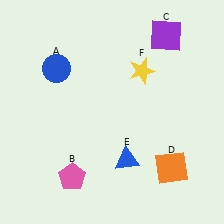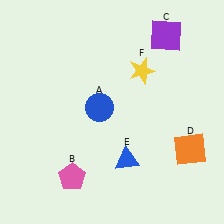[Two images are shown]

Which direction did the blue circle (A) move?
The blue circle (A) moved right.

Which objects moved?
The objects that moved are: the blue circle (A), the orange square (D).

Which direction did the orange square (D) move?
The orange square (D) moved right.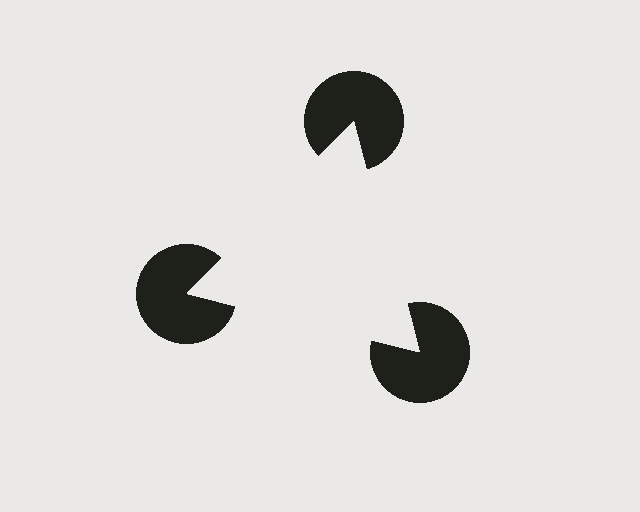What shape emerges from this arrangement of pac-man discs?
An illusory triangle — its edges are inferred from the aligned wedge cuts in the pac-man discs, not physically drawn.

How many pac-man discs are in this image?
There are 3 — one at each vertex of the illusory triangle.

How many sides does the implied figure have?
3 sides.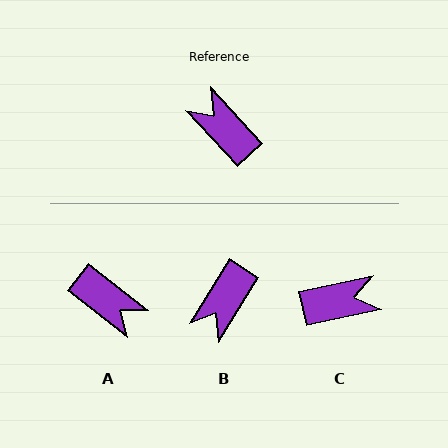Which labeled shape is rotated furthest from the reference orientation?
A, about 171 degrees away.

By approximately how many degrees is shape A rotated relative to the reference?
Approximately 171 degrees clockwise.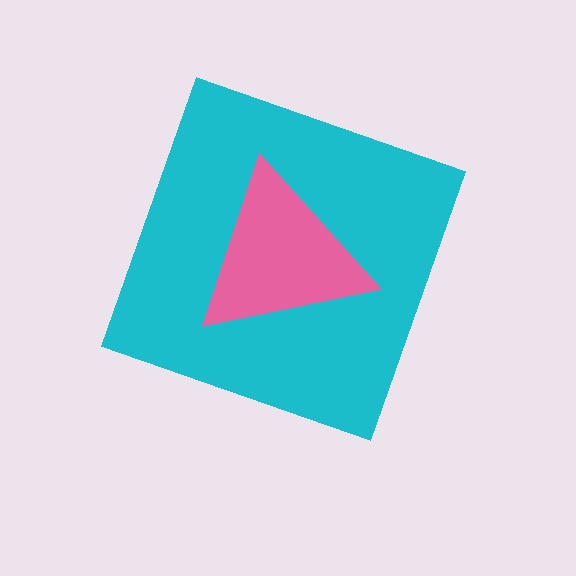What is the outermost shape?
The cyan diamond.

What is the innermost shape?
The pink triangle.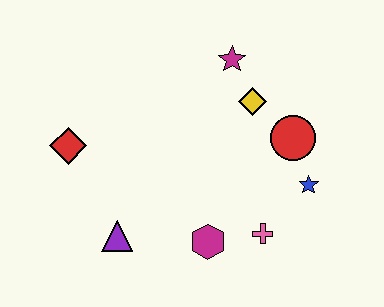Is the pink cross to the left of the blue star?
Yes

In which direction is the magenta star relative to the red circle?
The magenta star is above the red circle.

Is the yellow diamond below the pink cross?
No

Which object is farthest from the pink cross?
The red diamond is farthest from the pink cross.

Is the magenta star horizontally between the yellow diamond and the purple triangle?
Yes